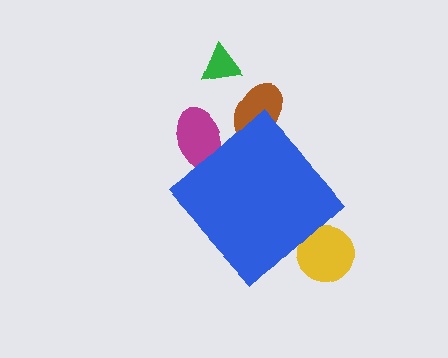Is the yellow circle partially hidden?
Yes, the yellow circle is partially hidden behind the blue diamond.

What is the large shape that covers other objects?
A blue diamond.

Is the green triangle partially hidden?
No, the green triangle is fully visible.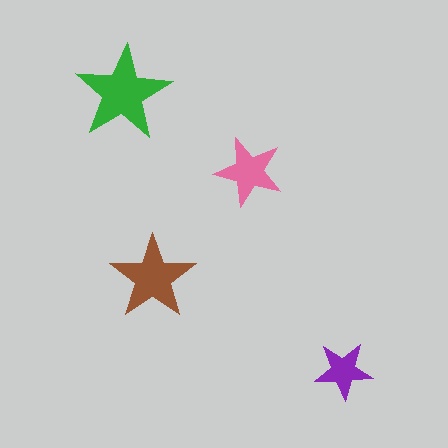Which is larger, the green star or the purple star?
The green one.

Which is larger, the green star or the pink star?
The green one.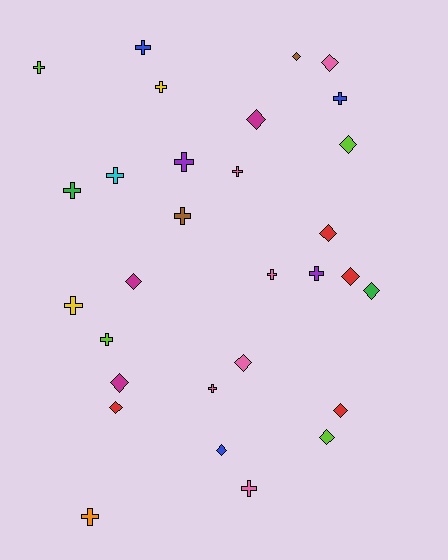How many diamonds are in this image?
There are 14 diamonds.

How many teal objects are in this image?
There are no teal objects.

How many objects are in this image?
There are 30 objects.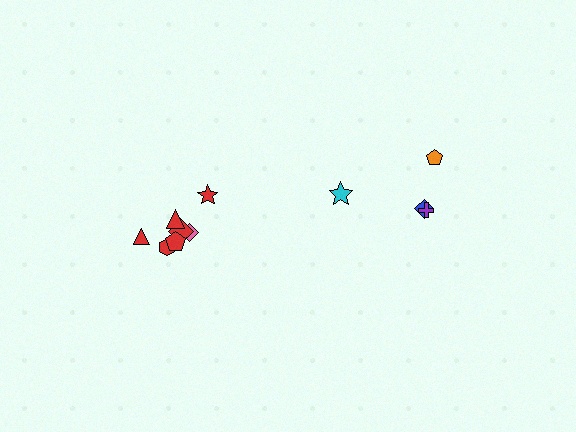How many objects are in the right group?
There are 4 objects.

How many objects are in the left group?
There are 7 objects.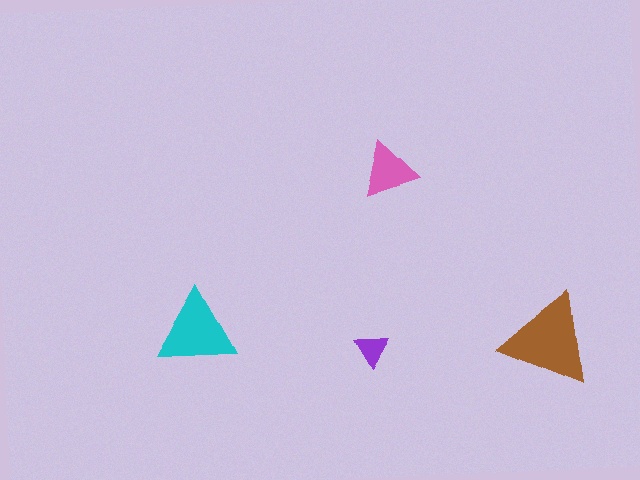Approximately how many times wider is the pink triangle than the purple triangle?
About 1.5 times wider.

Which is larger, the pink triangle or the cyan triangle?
The cyan one.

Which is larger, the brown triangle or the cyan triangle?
The brown one.